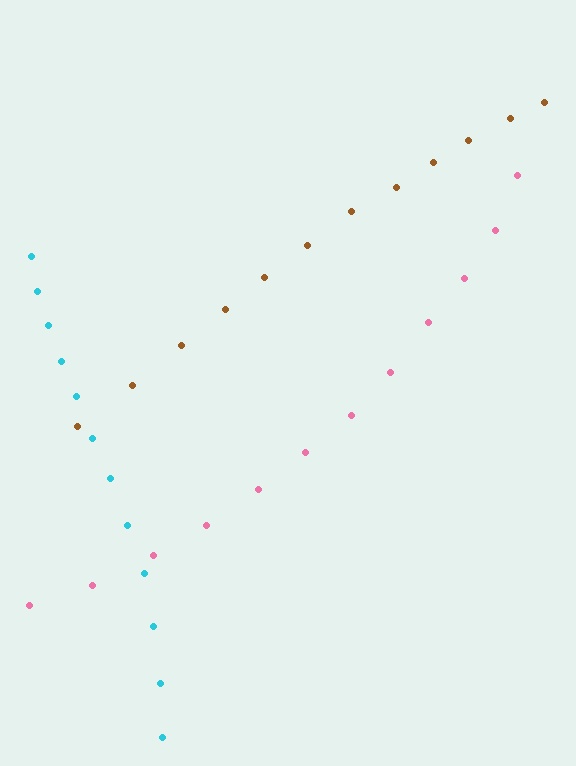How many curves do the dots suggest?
There are 3 distinct paths.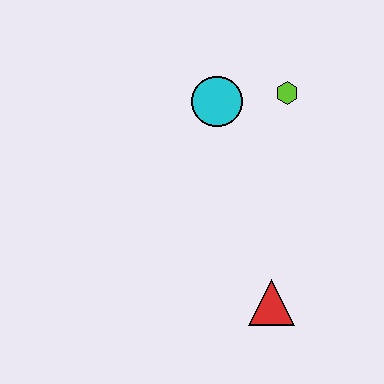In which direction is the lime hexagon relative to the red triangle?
The lime hexagon is above the red triangle.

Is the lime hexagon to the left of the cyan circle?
No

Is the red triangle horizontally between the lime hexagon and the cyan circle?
Yes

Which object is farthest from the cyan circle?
The red triangle is farthest from the cyan circle.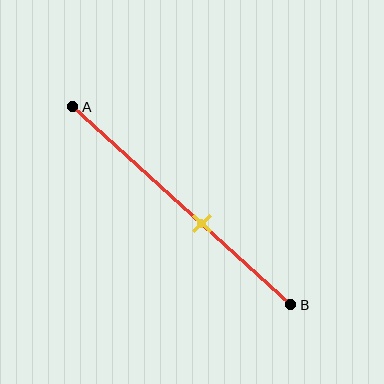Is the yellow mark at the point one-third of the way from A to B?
No, the mark is at about 60% from A, not at the 33% one-third point.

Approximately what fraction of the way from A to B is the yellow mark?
The yellow mark is approximately 60% of the way from A to B.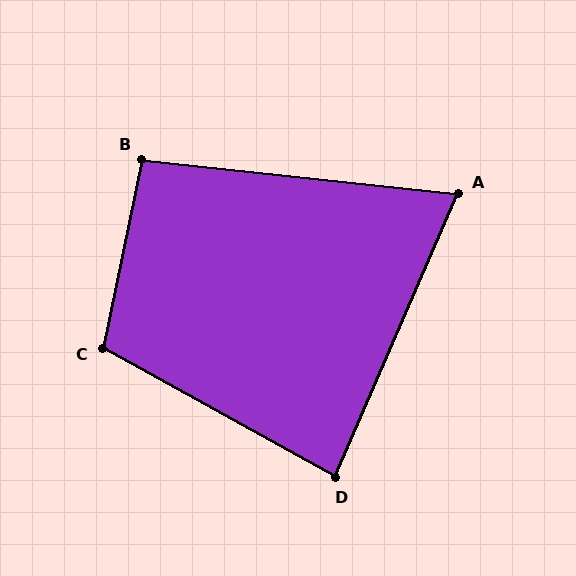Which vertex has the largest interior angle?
C, at approximately 107 degrees.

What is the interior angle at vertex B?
Approximately 95 degrees (obtuse).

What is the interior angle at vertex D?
Approximately 85 degrees (acute).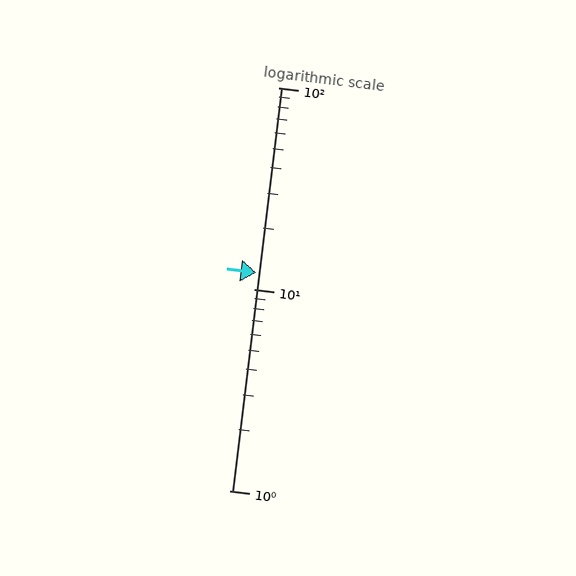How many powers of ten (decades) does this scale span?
The scale spans 2 decades, from 1 to 100.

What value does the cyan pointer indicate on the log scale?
The pointer indicates approximately 12.